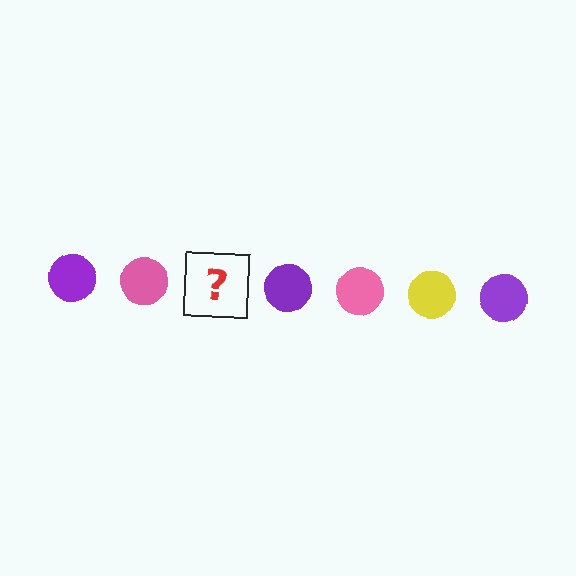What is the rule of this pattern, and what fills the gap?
The rule is that the pattern cycles through purple, pink, yellow circles. The gap should be filled with a yellow circle.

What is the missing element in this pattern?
The missing element is a yellow circle.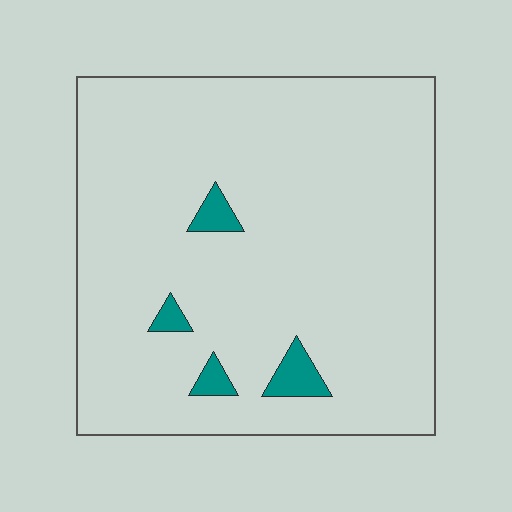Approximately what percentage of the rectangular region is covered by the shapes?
Approximately 5%.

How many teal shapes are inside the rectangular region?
4.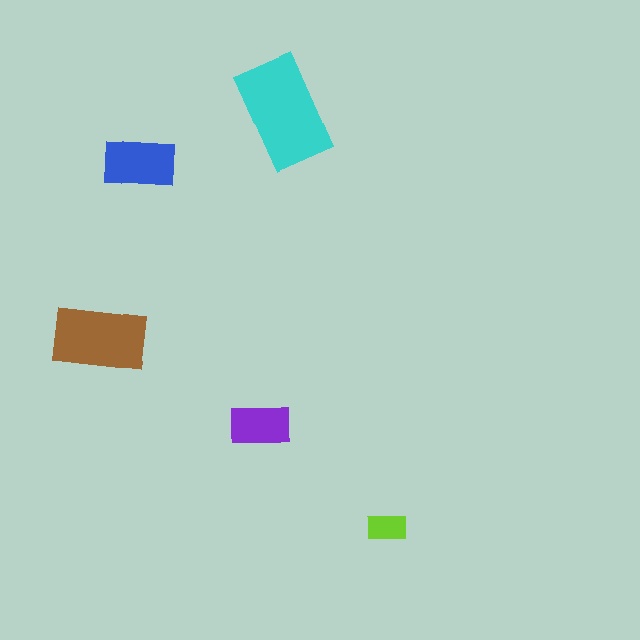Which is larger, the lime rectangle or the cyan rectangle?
The cyan one.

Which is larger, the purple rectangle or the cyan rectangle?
The cyan one.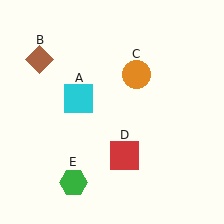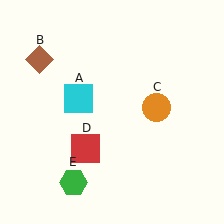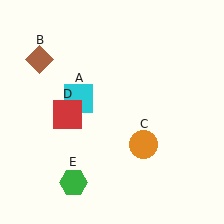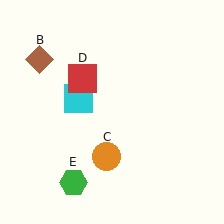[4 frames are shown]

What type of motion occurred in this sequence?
The orange circle (object C), red square (object D) rotated clockwise around the center of the scene.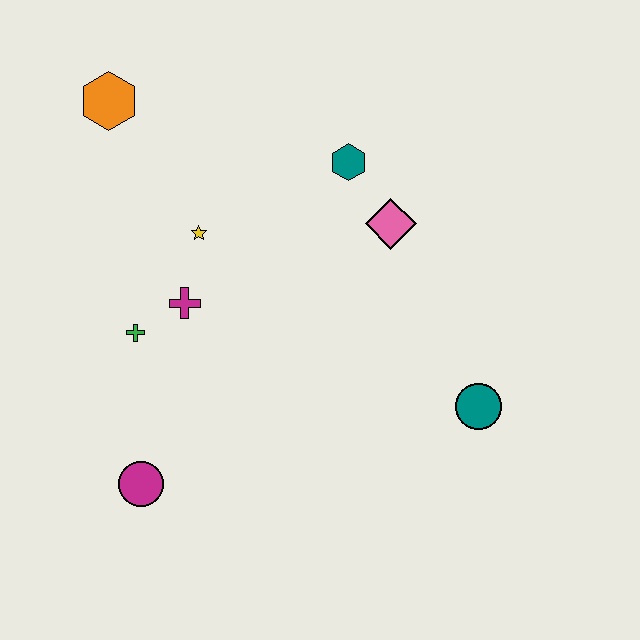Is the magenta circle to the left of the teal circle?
Yes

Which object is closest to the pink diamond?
The teal hexagon is closest to the pink diamond.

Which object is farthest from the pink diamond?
The magenta circle is farthest from the pink diamond.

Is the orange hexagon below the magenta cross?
No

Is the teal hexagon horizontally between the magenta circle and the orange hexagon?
No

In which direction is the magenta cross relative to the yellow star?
The magenta cross is below the yellow star.